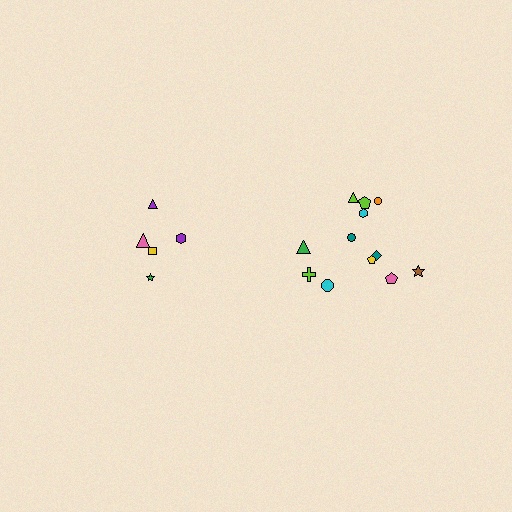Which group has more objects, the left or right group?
The right group.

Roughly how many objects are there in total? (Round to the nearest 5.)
Roughly 15 objects in total.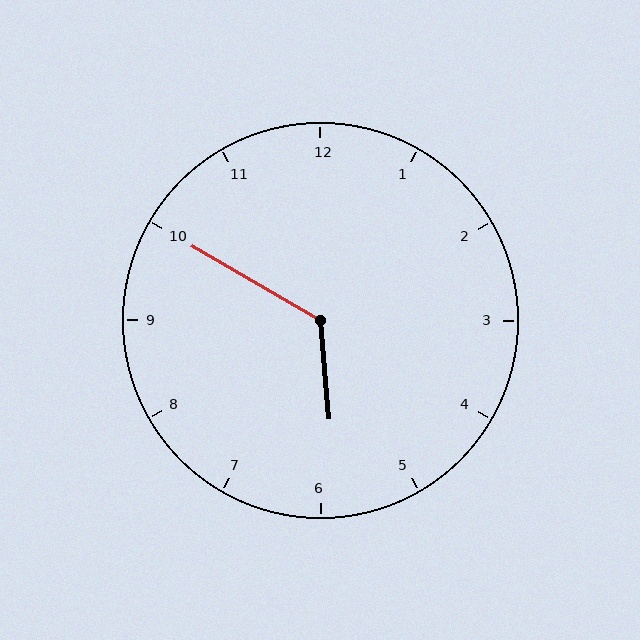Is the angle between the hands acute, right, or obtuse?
It is obtuse.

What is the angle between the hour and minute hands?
Approximately 125 degrees.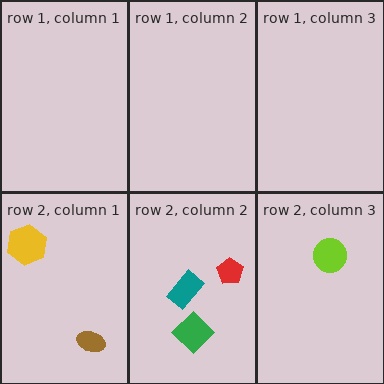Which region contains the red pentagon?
The row 2, column 2 region.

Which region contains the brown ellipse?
The row 2, column 1 region.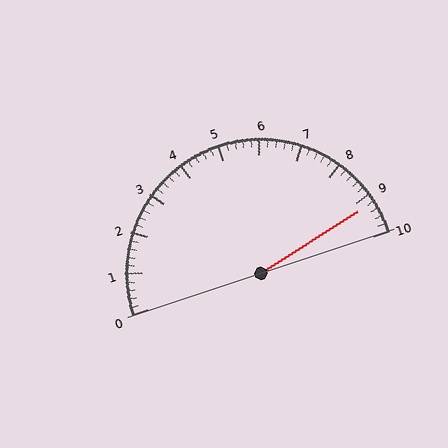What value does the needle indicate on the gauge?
The needle indicates approximately 9.2.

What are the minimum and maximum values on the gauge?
The gauge ranges from 0 to 10.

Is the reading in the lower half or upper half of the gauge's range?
The reading is in the upper half of the range (0 to 10).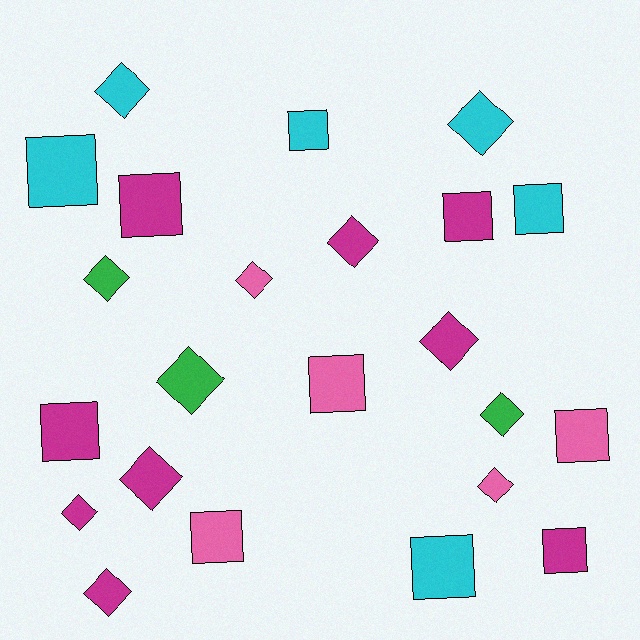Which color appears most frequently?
Magenta, with 9 objects.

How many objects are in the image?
There are 23 objects.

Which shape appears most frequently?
Diamond, with 12 objects.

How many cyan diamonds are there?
There are 2 cyan diamonds.